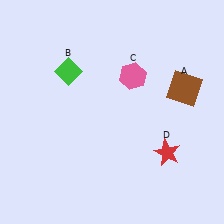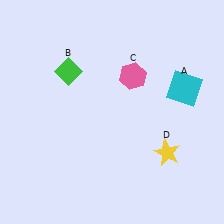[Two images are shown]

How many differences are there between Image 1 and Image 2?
There are 2 differences between the two images.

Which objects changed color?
A changed from brown to cyan. D changed from red to yellow.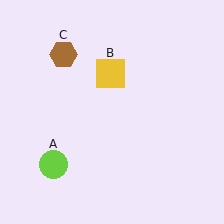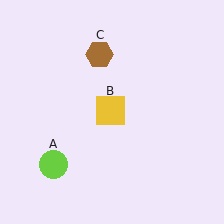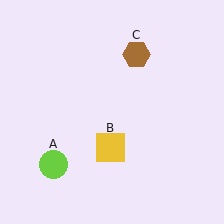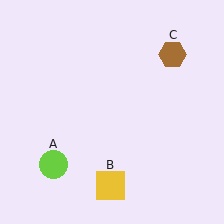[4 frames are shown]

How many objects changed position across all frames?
2 objects changed position: yellow square (object B), brown hexagon (object C).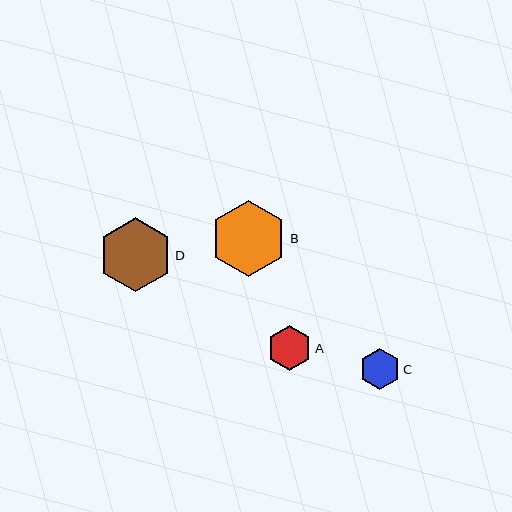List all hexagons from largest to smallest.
From largest to smallest: B, D, A, C.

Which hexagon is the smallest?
Hexagon C is the smallest with a size of approximately 40 pixels.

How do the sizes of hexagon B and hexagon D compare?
Hexagon B and hexagon D are approximately the same size.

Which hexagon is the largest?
Hexagon B is the largest with a size of approximately 76 pixels.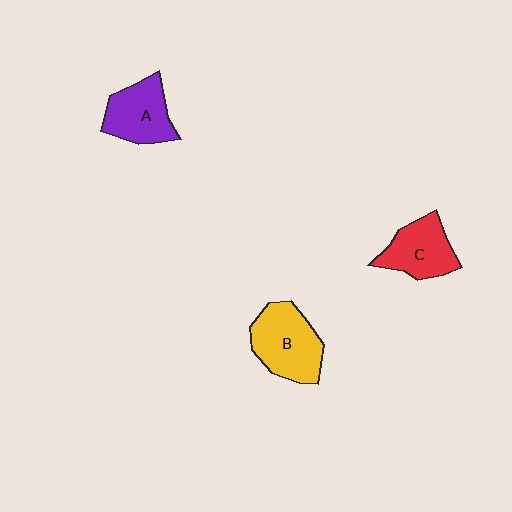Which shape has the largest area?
Shape B (yellow).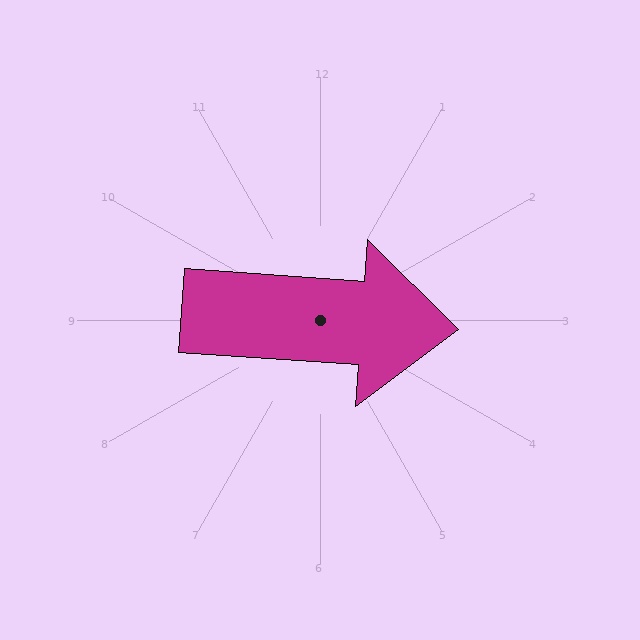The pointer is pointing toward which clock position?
Roughly 3 o'clock.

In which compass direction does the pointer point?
East.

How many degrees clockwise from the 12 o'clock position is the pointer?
Approximately 94 degrees.